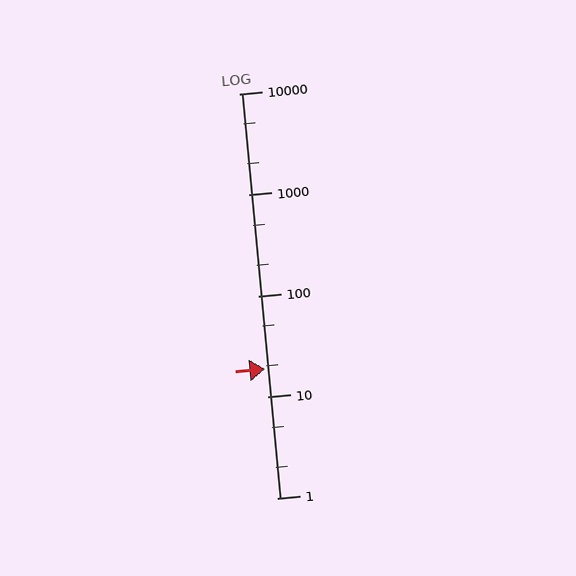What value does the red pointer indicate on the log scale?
The pointer indicates approximately 19.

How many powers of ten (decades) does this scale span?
The scale spans 4 decades, from 1 to 10000.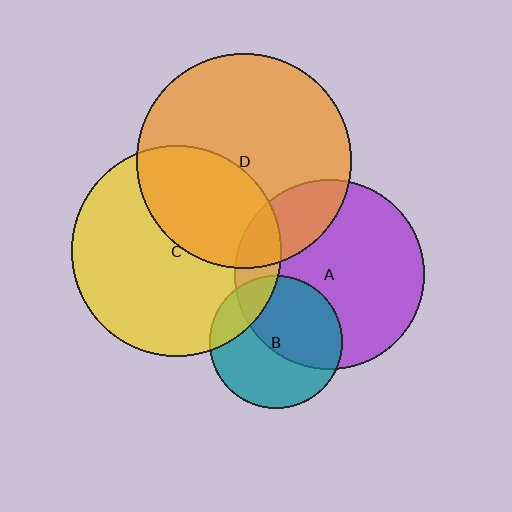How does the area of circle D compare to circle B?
Approximately 2.6 times.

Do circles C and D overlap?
Yes.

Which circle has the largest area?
Circle D (orange).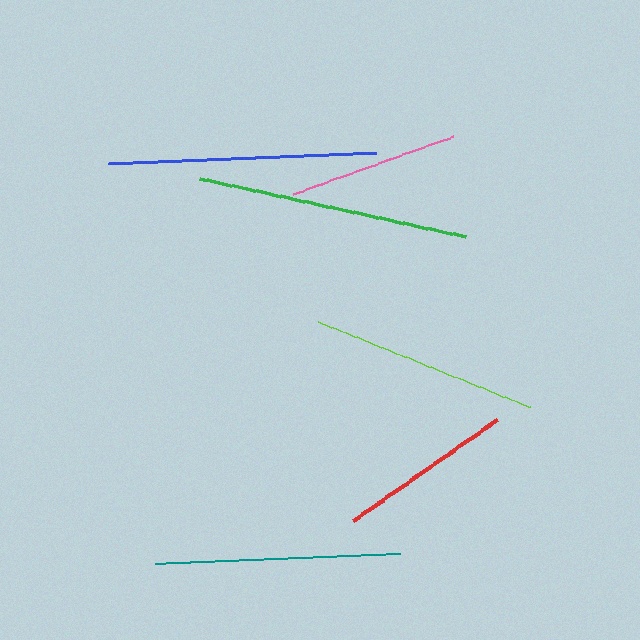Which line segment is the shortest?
The pink line is the shortest at approximately 169 pixels.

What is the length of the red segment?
The red segment is approximately 176 pixels long.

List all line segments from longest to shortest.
From longest to shortest: green, blue, teal, lime, red, pink.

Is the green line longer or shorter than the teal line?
The green line is longer than the teal line.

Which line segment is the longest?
The green line is the longest at approximately 272 pixels.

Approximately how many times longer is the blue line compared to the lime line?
The blue line is approximately 1.2 times the length of the lime line.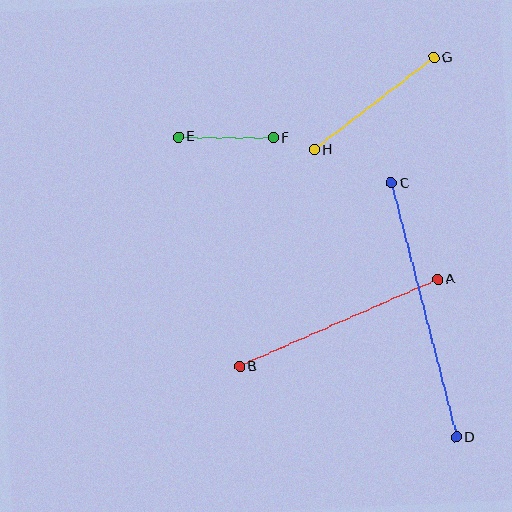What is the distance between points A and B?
The distance is approximately 217 pixels.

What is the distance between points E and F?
The distance is approximately 95 pixels.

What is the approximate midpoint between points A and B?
The midpoint is at approximately (339, 323) pixels.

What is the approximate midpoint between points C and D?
The midpoint is at approximately (424, 310) pixels.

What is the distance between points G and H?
The distance is approximately 151 pixels.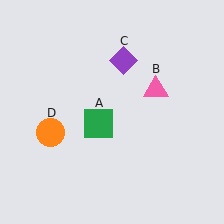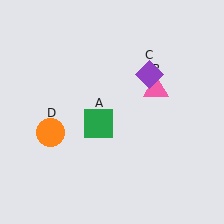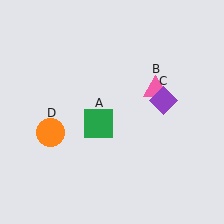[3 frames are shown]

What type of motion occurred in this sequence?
The purple diamond (object C) rotated clockwise around the center of the scene.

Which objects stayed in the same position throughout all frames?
Green square (object A) and pink triangle (object B) and orange circle (object D) remained stationary.